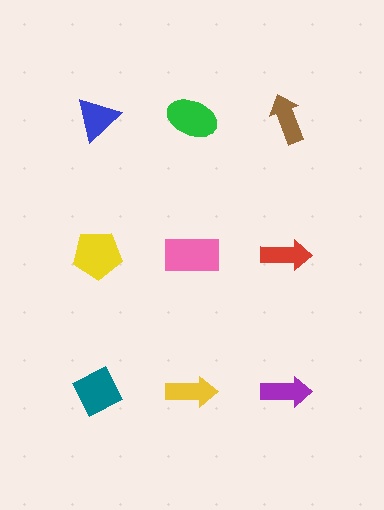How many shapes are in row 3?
3 shapes.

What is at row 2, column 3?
A red arrow.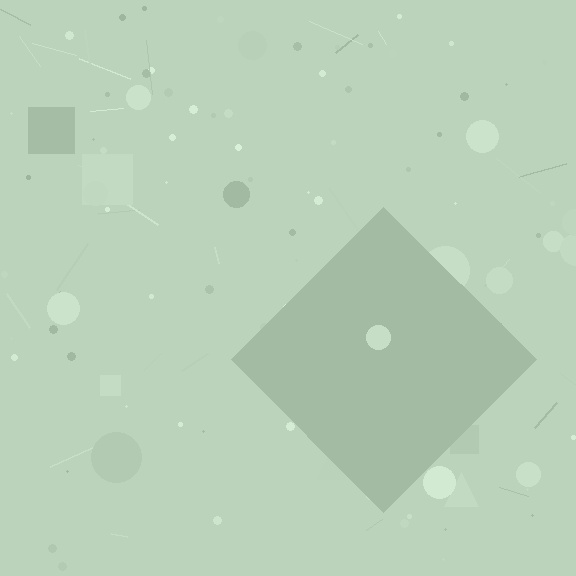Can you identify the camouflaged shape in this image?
The camouflaged shape is a diamond.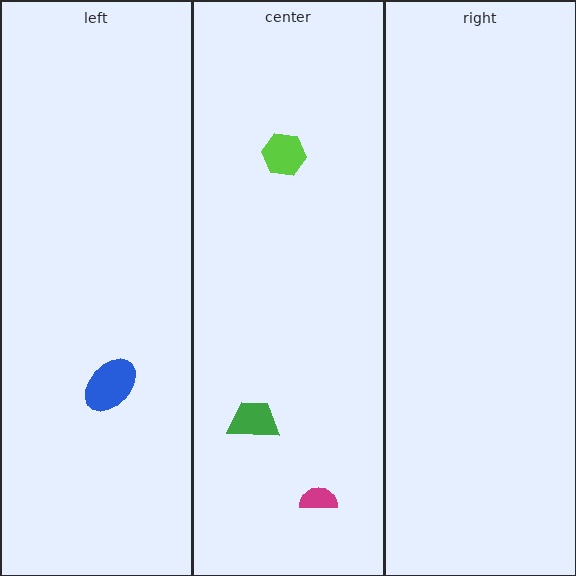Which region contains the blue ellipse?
The left region.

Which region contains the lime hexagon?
The center region.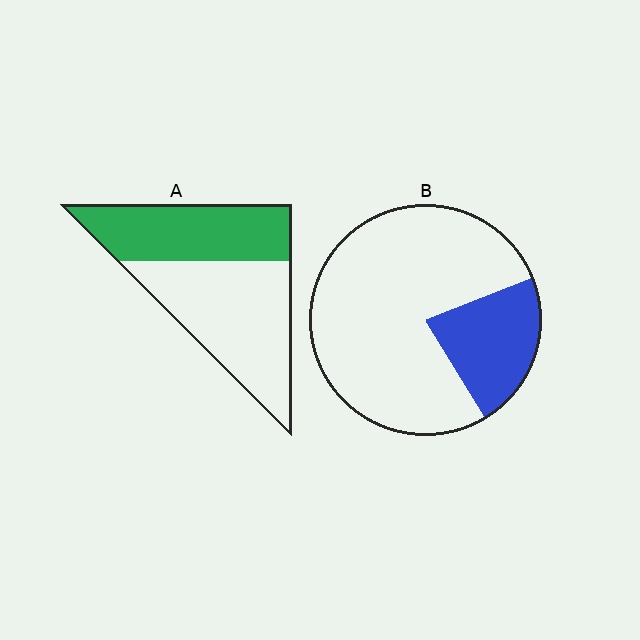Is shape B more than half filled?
No.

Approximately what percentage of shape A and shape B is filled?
A is approximately 45% and B is approximately 20%.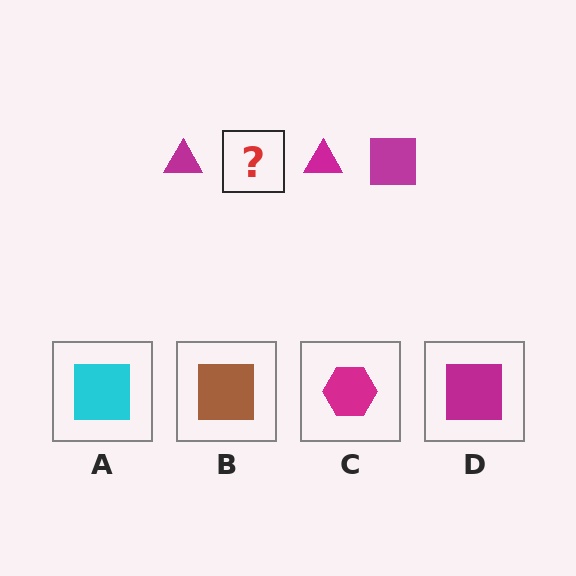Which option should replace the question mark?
Option D.